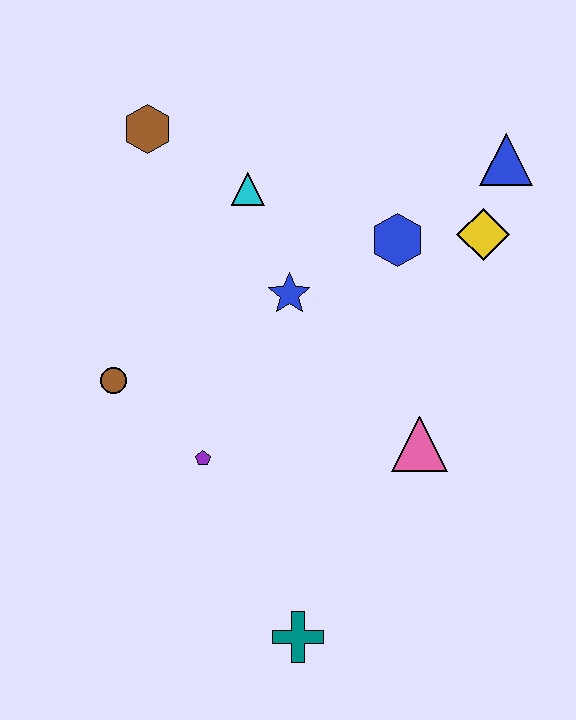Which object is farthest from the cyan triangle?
The teal cross is farthest from the cyan triangle.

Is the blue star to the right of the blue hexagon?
No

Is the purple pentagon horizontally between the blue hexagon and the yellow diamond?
No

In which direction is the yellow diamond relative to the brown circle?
The yellow diamond is to the right of the brown circle.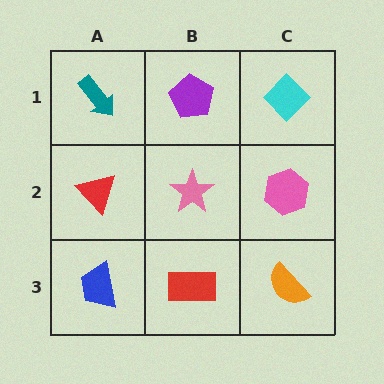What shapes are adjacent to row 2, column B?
A purple pentagon (row 1, column B), a red rectangle (row 3, column B), a red triangle (row 2, column A), a pink hexagon (row 2, column C).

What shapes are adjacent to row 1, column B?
A pink star (row 2, column B), a teal arrow (row 1, column A), a cyan diamond (row 1, column C).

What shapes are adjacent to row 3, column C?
A pink hexagon (row 2, column C), a red rectangle (row 3, column B).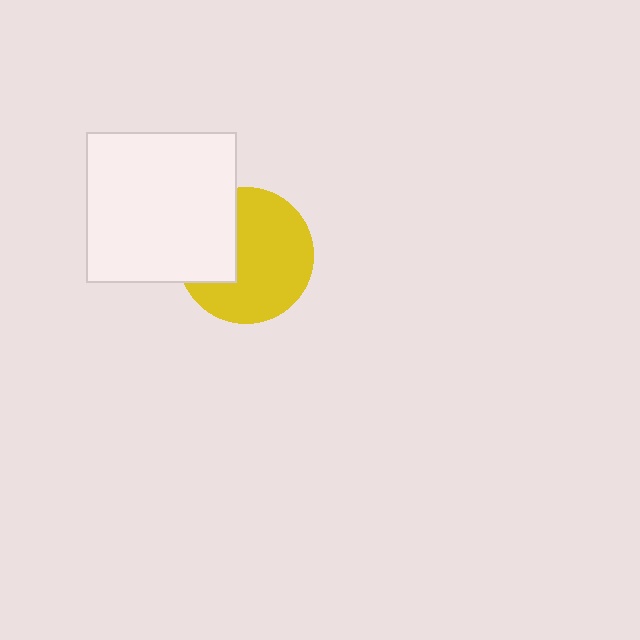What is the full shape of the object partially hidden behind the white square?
The partially hidden object is a yellow circle.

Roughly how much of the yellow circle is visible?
Most of it is visible (roughly 68%).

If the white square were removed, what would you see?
You would see the complete yellow circle.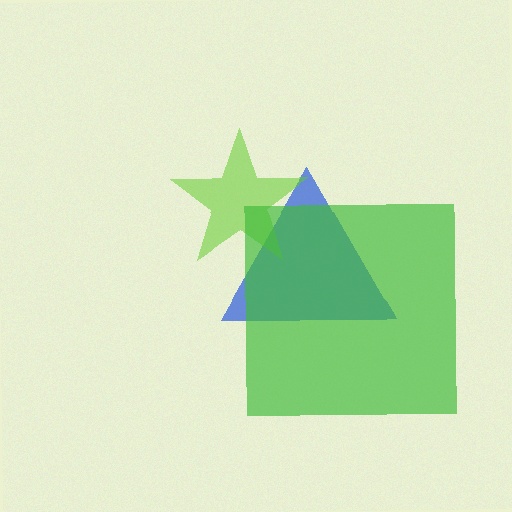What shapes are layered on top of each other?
The layered shapes are: a blue triangle, a lime star, a green square.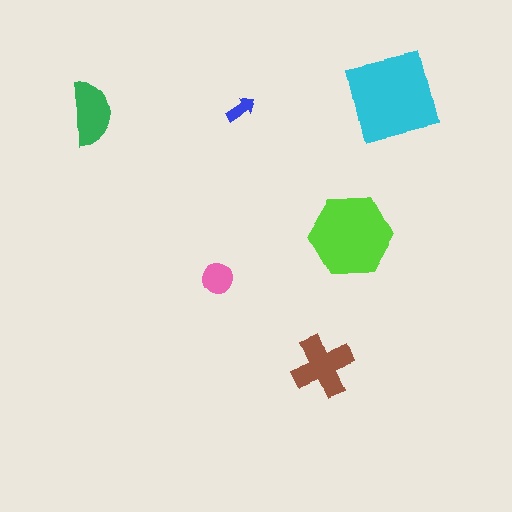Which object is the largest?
The cyan square.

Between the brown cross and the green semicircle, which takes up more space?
The brown cross.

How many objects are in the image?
There are 6 objects in the image.